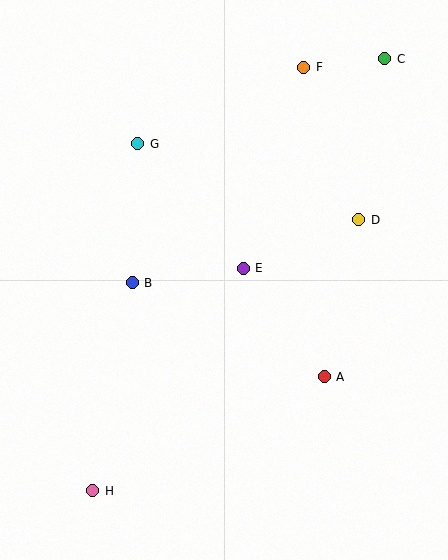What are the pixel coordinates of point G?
Point G is at (138, 144).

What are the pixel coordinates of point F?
Point F is at (304, 67).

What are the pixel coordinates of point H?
Point H is at (93, 491).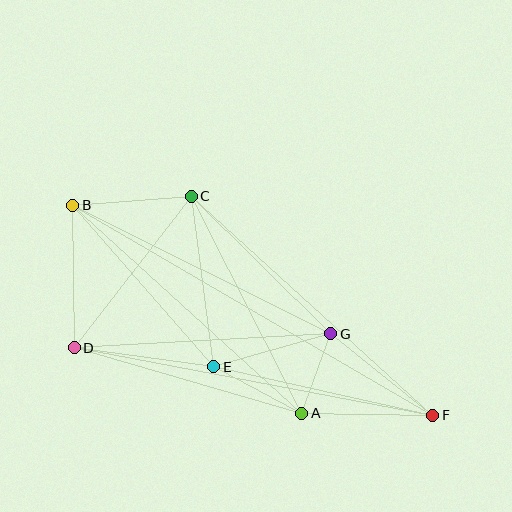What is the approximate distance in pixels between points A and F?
The distance between A and F is approximately 131 pixels.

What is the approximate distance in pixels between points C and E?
The distance between C and E is approximately 172 pixels.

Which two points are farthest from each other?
Points B and F are farthest from each other.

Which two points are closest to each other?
Points A and G are closest to each other.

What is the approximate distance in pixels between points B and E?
The distance between B and E is approximately 214 pixels.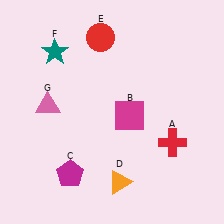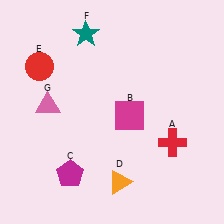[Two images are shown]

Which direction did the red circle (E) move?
The red circle (E) moved left.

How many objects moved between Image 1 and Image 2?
2 objects moved between the two images.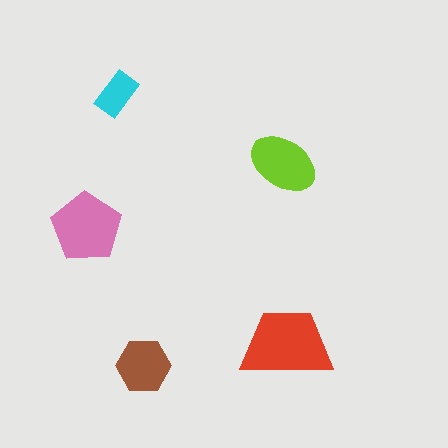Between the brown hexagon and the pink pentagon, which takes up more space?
The pink pentagon.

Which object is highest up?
The cyan rectangle is topmost.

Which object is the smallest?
The cyan rectangle.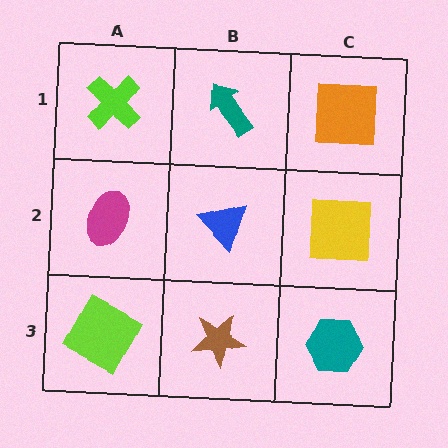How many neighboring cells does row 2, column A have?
3.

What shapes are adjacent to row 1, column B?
A blue triangle (row 2, column B), a lime cross (row 1, column A), an orange square (row 1, column C).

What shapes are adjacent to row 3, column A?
A magenta ellipse (row 2, column A), a brown star (row 3, column B).